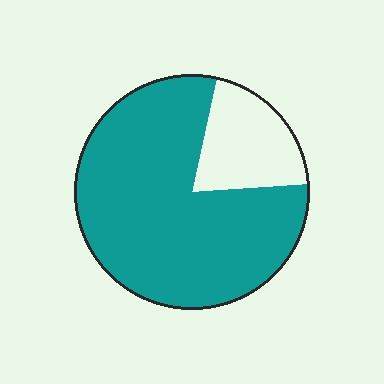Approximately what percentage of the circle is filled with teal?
Approximately 80%.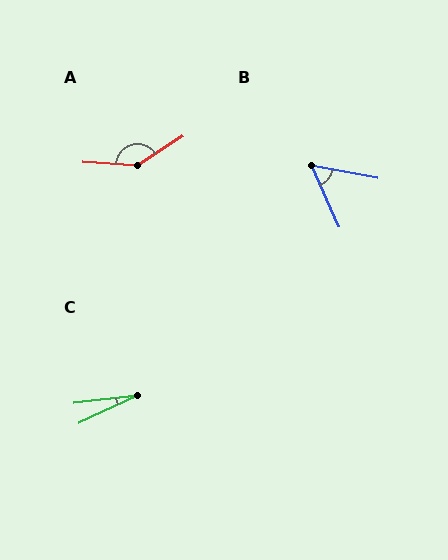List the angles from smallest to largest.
C (18°), B (55°), A (144°).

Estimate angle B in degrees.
Approximately 55 degrees.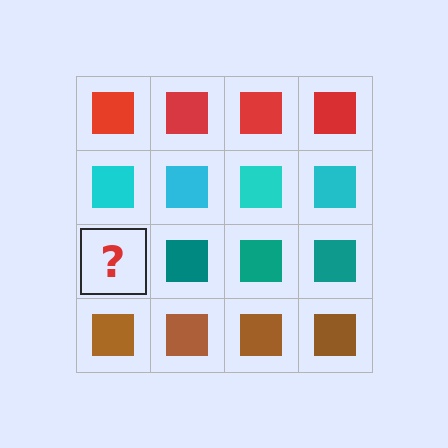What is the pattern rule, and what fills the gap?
The rule is that each row has a consistent color. The gap should be filled with a teal square.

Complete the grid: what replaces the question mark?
The question mark should be replaced with a teal square.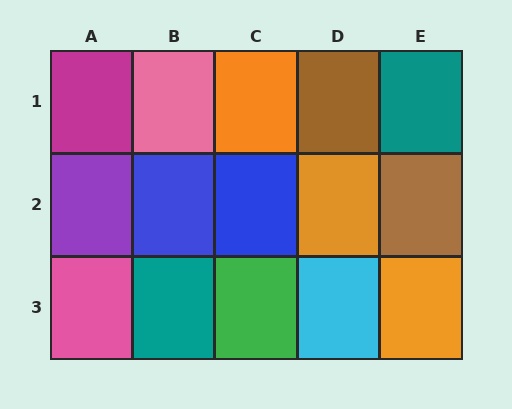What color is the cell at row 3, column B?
Teal.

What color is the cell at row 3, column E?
Orange.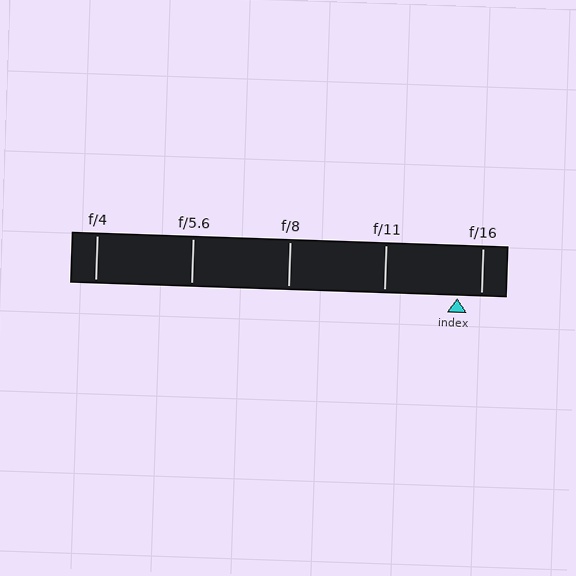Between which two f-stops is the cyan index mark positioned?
The index mark is between f/11 and f/16.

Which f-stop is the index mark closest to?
The index mark is closest to f/16.